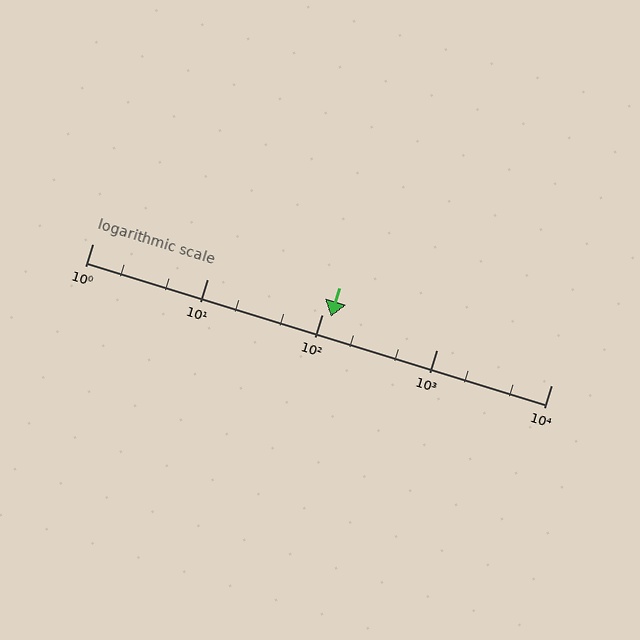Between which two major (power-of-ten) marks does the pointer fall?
The pointer is between 100 and 1000.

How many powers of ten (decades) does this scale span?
The scale spans 4 decades, from 1 to 10000.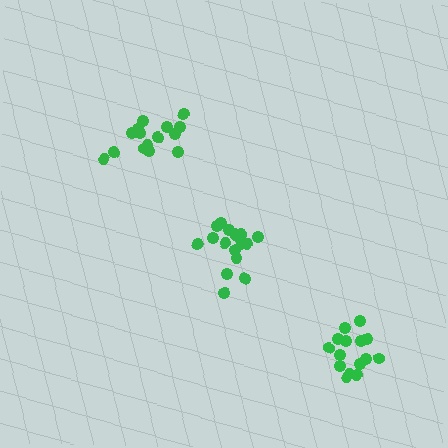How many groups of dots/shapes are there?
There are 3 groups.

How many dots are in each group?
Group 1: 15 dots, Group 2: 15 dots, Group 3: 18 dots (48 total).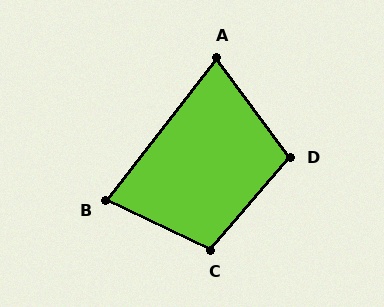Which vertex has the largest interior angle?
C, at approximately 105 degrees.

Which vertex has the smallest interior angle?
A, at approximately 75 degrees.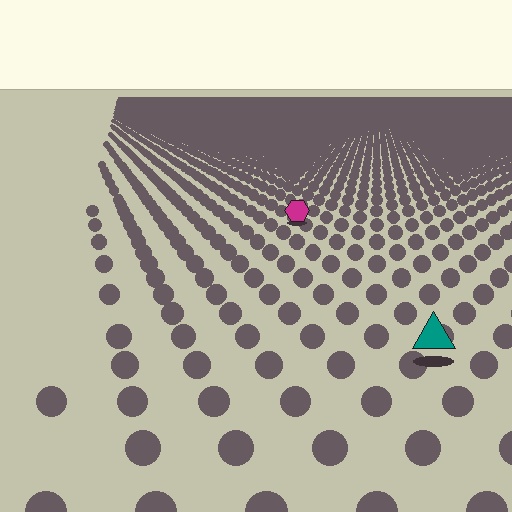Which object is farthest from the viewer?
The magenta hexagon is farthest from the viewer. It appears smaller and the ground texture around it is denser.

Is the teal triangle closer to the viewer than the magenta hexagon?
Yes. The teal triangle is closer — you can tell from the texture gradient: the ground texture is coarser near it.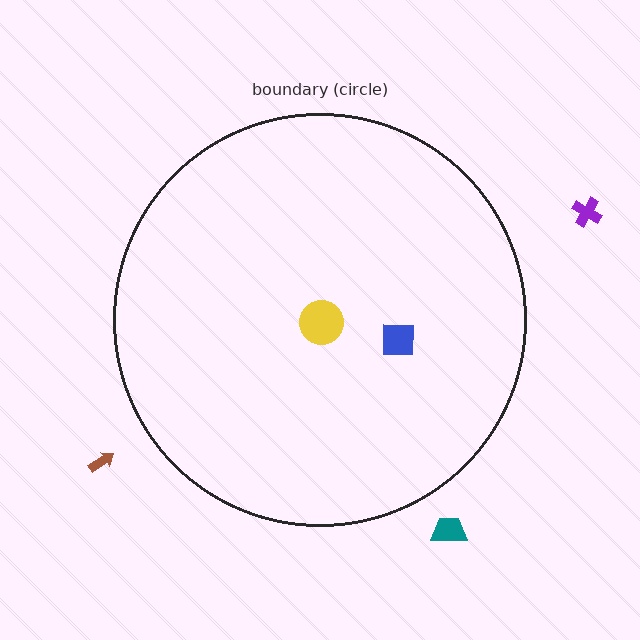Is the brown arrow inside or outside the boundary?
Outside.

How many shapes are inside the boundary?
2 inside, 3 outside.